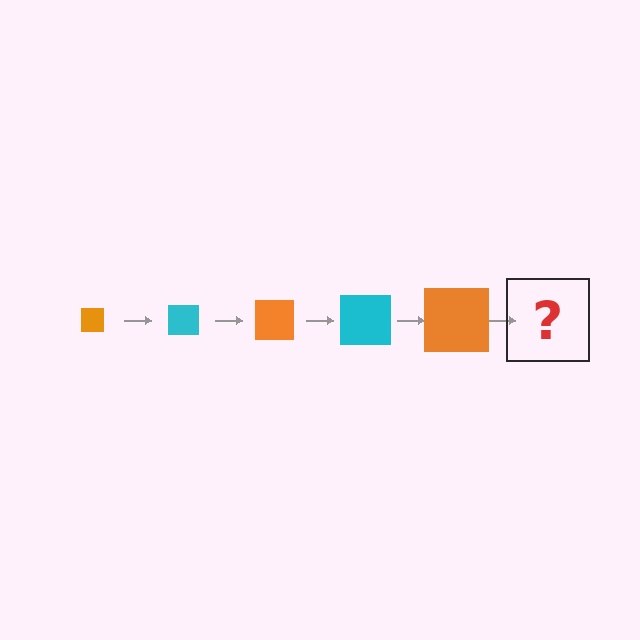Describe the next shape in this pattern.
It should be a cyan square, larger than the previous one.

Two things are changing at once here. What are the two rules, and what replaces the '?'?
The two rules are that the square grows larger each step and the color cycles through orange and cyan. The '?' should be a cyan square, larger than the previous one.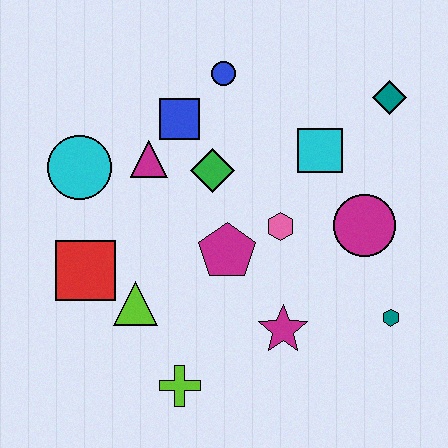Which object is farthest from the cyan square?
The lime cross is farthest from the cyan square.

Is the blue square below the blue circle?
Yes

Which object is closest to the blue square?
The magenta triangle is closest to the blue square.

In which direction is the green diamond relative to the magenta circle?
The green diamond is to the left of the magenta circle.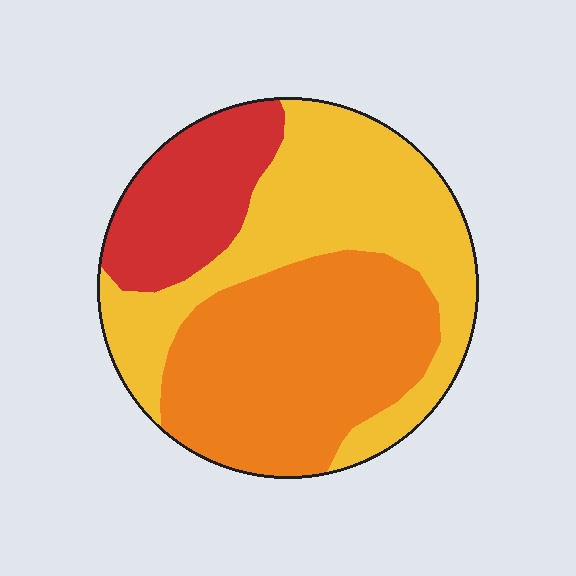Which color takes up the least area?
Red, at roughly 20%.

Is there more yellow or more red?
Yellow.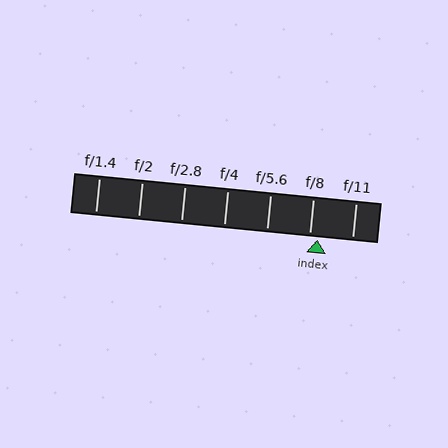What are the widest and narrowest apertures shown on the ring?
The widest aperture shown is f/1.4 and the narrowest is f/11.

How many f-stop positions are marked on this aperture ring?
There are 7 f-stop positions marked.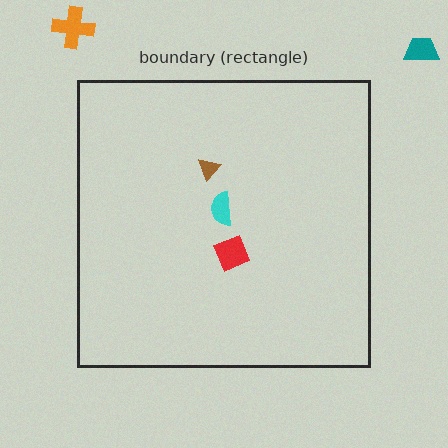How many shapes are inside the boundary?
3 inside, 2 outside.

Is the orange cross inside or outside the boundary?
Outside.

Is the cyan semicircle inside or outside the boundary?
Inside.